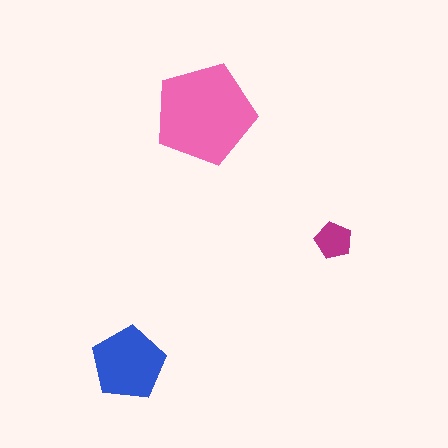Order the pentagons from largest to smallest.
the pink one, the blue one, the magenta one.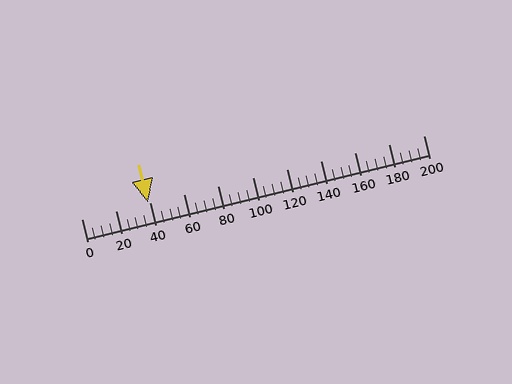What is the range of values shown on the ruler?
The ruler shows values from 0 to 200.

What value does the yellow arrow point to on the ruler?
The yellow arrow points to approximately 39.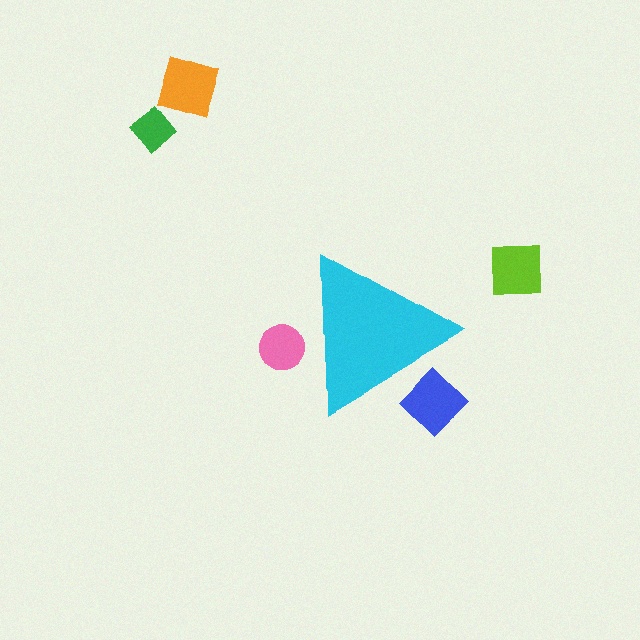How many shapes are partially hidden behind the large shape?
2 shapes are partially hidden.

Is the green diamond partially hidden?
No, the green diamond is fully visible.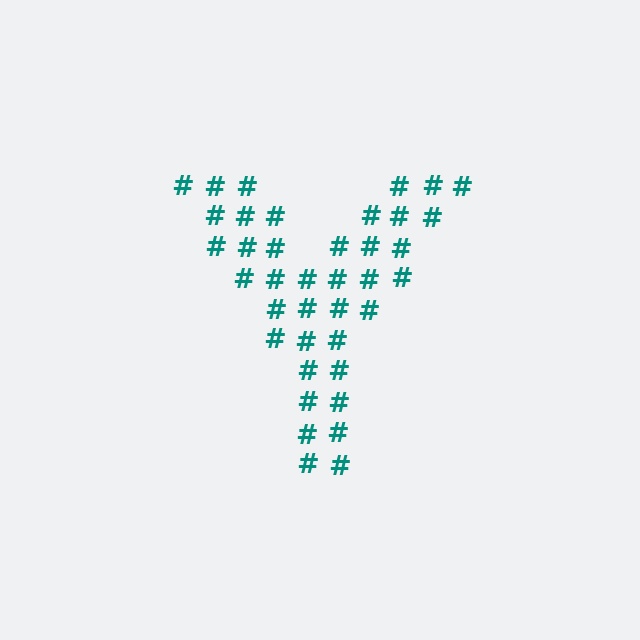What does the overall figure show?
The overall figure shows the letter Y.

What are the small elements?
The small elements are hash symbols.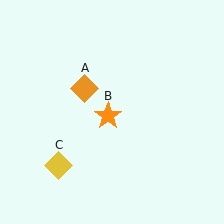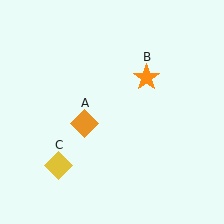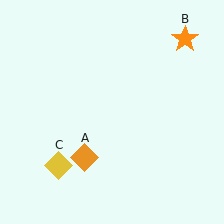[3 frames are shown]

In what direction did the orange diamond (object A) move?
The orange diamond (object A) moved down.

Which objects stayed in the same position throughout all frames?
Yellow diamond (object C) remained stationary.